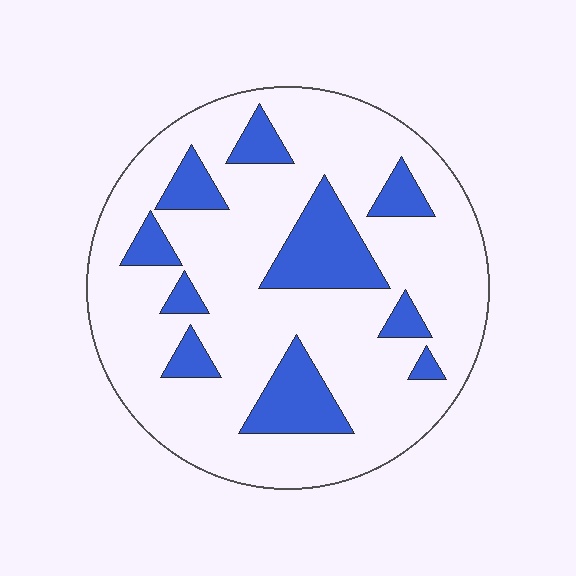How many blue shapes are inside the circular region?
10.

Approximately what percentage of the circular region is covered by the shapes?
Approximately 20%.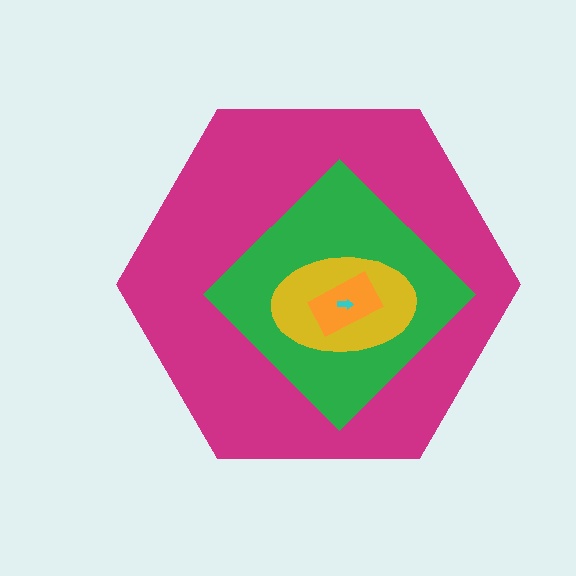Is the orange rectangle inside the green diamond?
Yes.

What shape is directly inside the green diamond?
The yellow ellipse.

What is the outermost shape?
The magenta hexagon.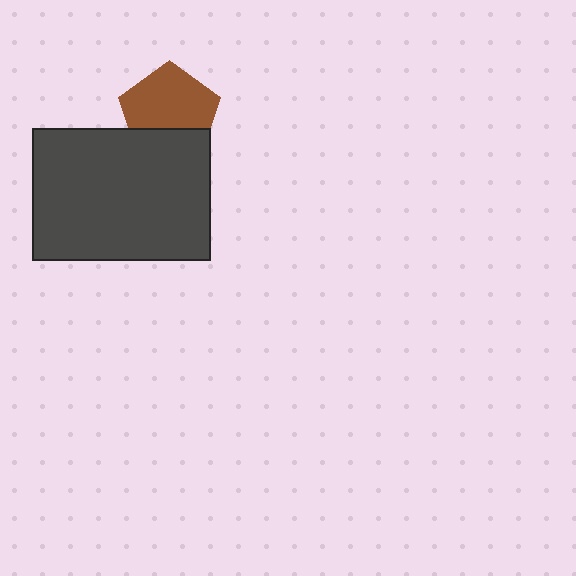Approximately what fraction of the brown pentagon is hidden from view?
Roughly 31% of the brown pentagon is hidden behind the dark gray rectangle.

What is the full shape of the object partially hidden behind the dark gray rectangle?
The partially hidden object is a brown pentagon.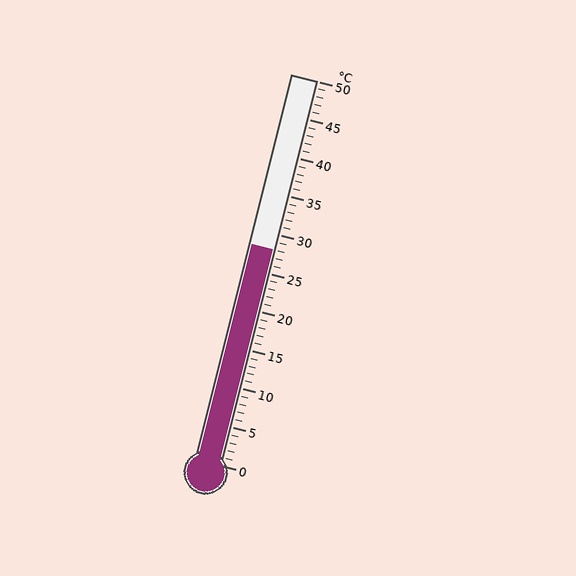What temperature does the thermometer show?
The thermometer shows approximately 28°C.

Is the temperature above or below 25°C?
The temperature is above 25°C.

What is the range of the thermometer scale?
The thermometer scale ranges from 0°C to 50°C.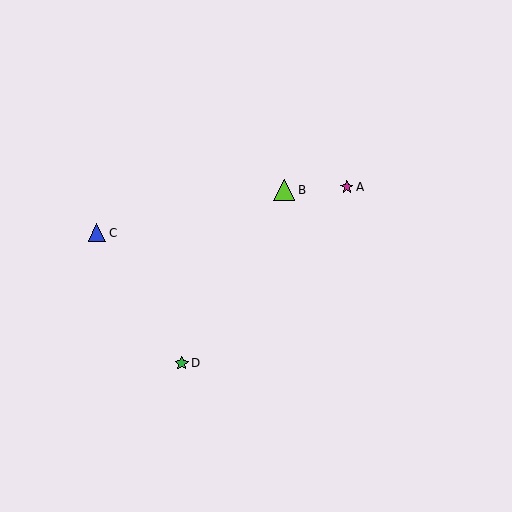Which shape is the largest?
The lime triangle (labeled B) is the largest.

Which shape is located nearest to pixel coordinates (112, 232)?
The blue triangle (labeled C) at (97, 233) is nearest to that location.